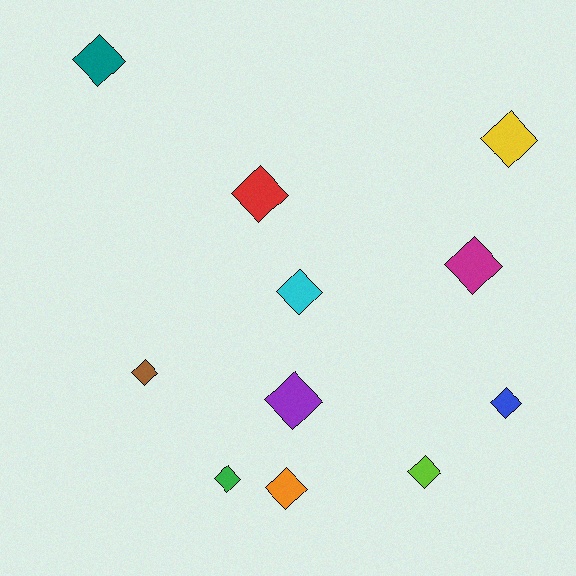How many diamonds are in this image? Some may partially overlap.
There are 11 diamonds.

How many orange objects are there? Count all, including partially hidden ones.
There is 1 orange object.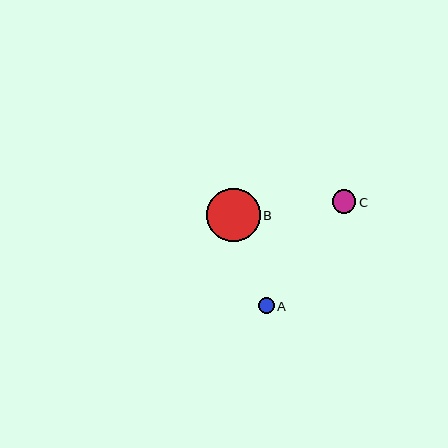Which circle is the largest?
Circle B is the largest with a size of approximately 54 pixels.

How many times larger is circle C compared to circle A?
Circle C is approximately 1.5 times the size of circle A.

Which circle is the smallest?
Circle A is the smallest with a size of approximately 16 pixels.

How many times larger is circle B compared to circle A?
Circle B is approximately 3.4 times the size of circle A.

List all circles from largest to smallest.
From largest to smallest: B, C, A.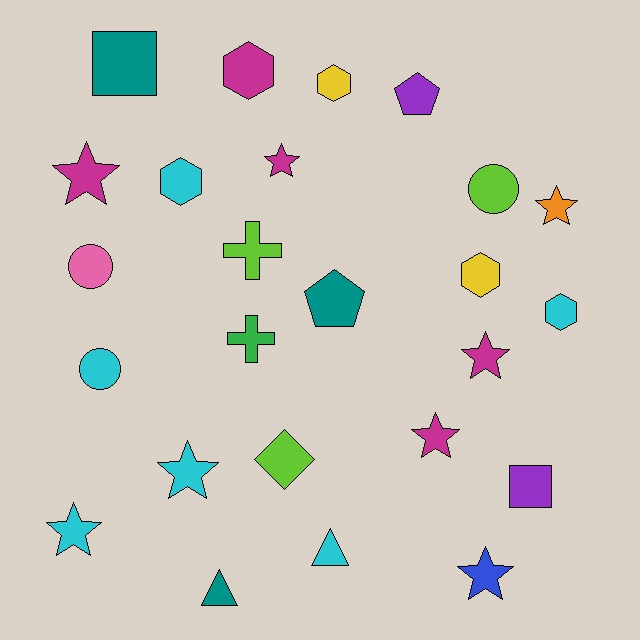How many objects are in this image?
There are 25 objects.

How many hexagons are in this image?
There are 5 hexagons.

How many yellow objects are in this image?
There are 2 yellow objects.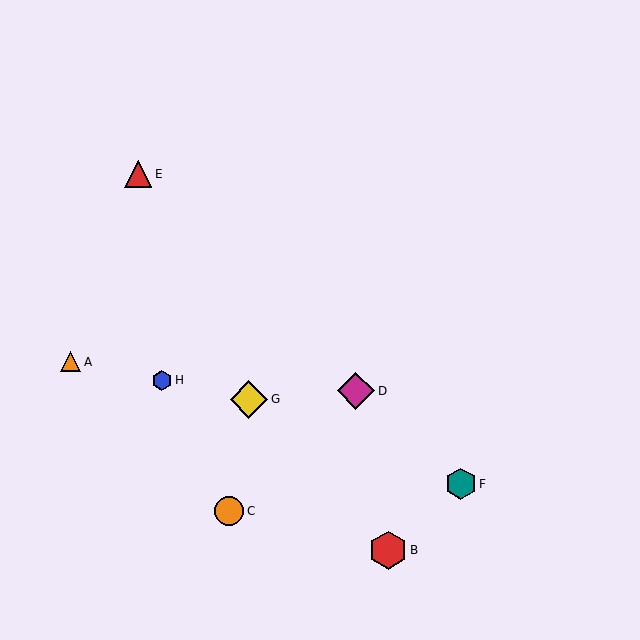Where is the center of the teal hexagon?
The center of the teal hexagon is at (461, 484).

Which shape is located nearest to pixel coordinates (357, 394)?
The magenta diamond (labeled D) at (356, 391) is nearest to that location.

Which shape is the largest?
The red hexagon (labeled B) is the largest.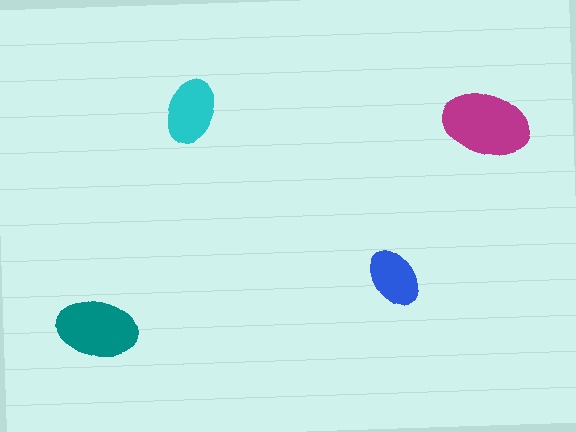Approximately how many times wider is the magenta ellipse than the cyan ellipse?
About 1.5 times wider.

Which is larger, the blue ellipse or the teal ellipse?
The teal one.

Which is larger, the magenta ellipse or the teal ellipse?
The magenta one.